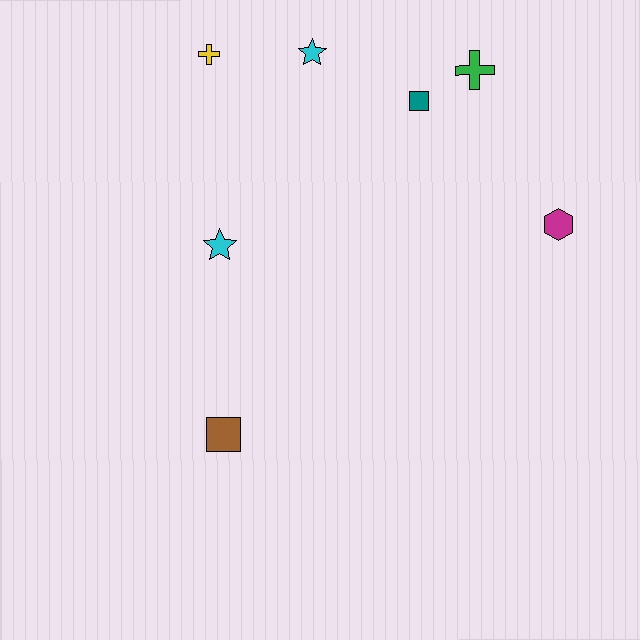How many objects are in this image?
There are 7 objects.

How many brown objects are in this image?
There is 1 brown object.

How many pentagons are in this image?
There are no pentagons.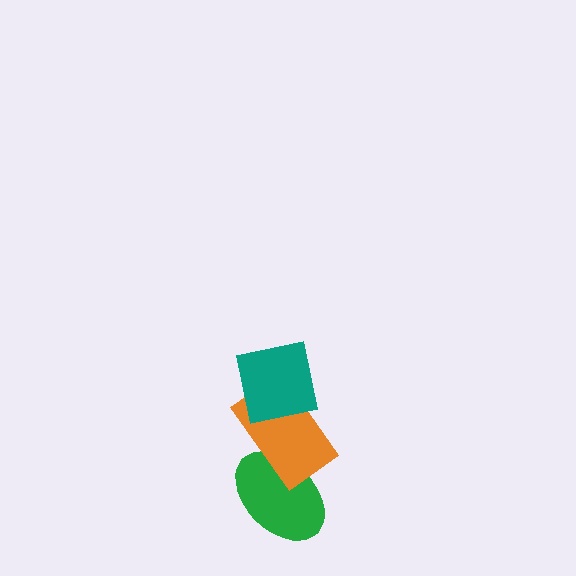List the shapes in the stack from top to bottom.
From top to bottom: the teal square, the orange rectangle, the green ellipse.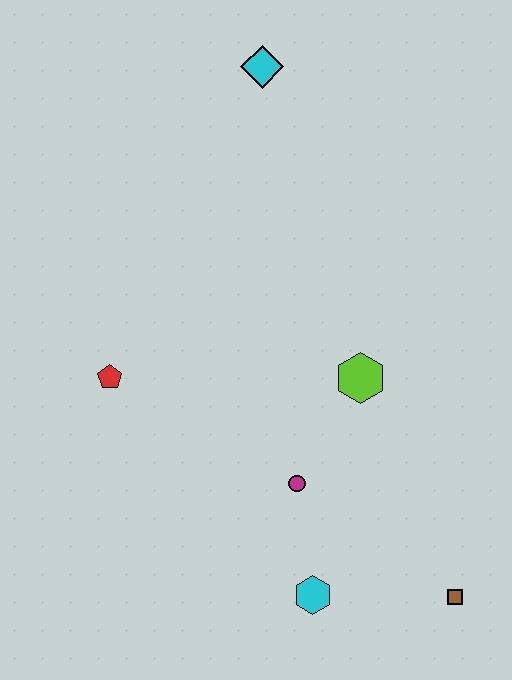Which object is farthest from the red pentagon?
The brown square is farthest from the red pentagon.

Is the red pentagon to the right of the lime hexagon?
No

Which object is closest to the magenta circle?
The cyan hexagon is closest to the magenta circle.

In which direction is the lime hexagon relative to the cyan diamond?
The lime hexagon is below the cyan diamond.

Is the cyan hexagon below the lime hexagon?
Yes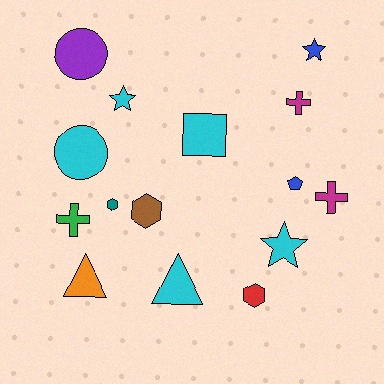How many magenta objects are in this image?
There are 2 magenta objects.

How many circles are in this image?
There are 2 circles.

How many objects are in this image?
There are 15 objects.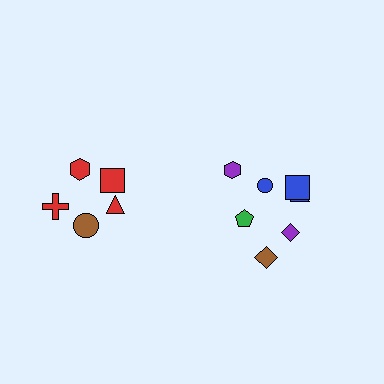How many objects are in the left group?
There are 5 objects.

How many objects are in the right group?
There are 7 objects.